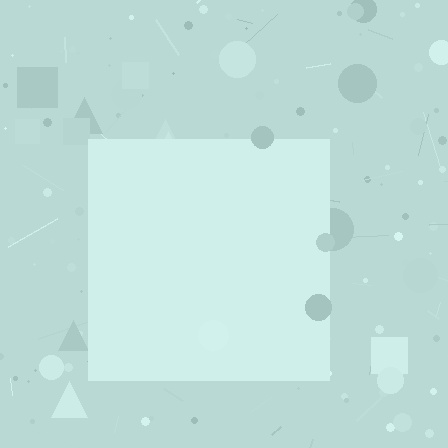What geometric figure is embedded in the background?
A square is embedded in the background.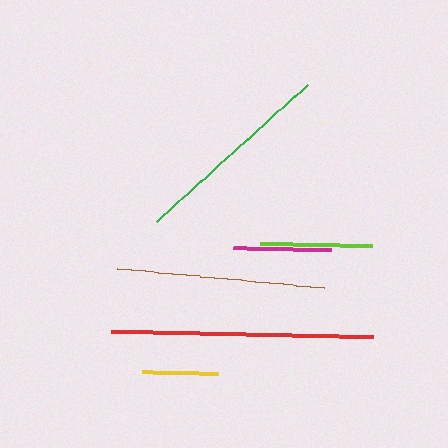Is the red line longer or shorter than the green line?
The red line is longer than the green line.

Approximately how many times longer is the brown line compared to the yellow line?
The brown line is approximately 2.7 times the length of the yellow line.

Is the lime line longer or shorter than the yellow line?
The lime line is longer than the yellow line.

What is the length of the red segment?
The red segment is approximately 261 pixels long.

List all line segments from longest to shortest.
From longest to shortest: red, brown, green, lime, magenta, yellow.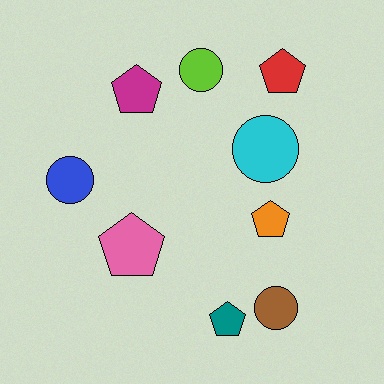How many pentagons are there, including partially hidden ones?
There are 5 pentagons.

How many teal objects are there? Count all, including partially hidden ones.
There is 1 teal object.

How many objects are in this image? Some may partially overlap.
There are 9 objects.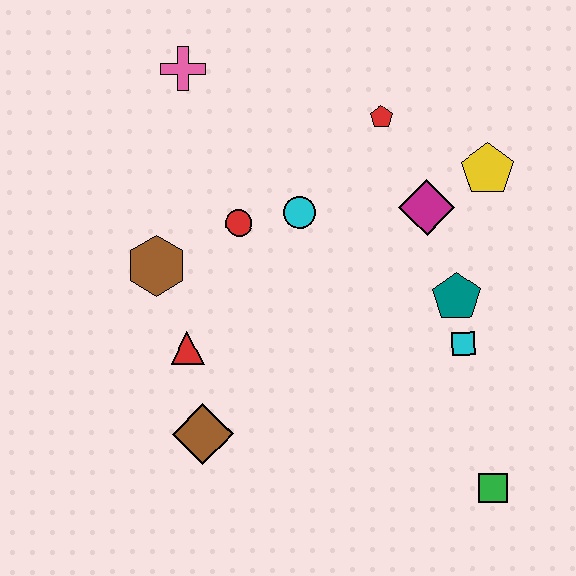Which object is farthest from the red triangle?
The yellow pentagon is farthest from the red triangle.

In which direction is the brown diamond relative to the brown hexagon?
The brown diamond is below the brown hexagon.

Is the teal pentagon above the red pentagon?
No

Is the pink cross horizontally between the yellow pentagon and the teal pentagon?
No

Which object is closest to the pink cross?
The red circle is closest to the pink cross.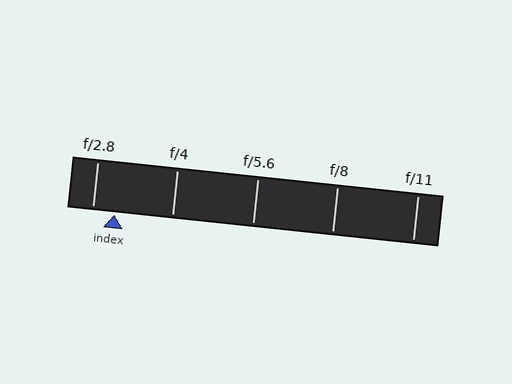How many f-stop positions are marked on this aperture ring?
There are 5 f-stop positions marked.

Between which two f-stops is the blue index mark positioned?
The index mark is between f/2.8 and f/4.